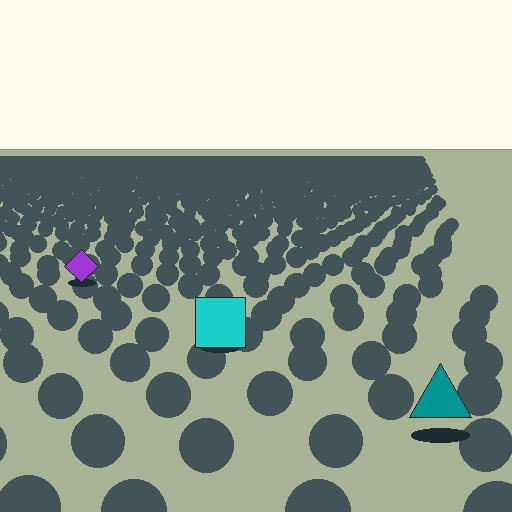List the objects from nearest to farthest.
From nearest to farthest: the teal triangle, the cyan square, the purple diamond.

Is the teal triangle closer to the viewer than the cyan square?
Yes. The teal triangle is closer — you can tell from the texture gradient: the ground texture is coarser near it.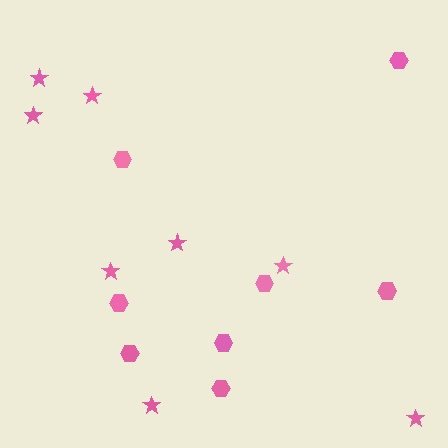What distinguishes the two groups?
There are 2 groups: one group of stars (8) and one group of hexagons (8).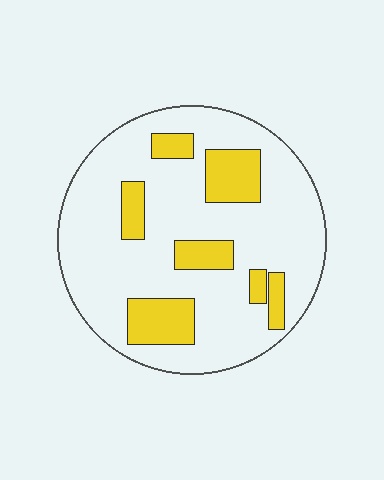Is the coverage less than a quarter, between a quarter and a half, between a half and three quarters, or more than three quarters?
Less than a quarter.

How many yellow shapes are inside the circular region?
7.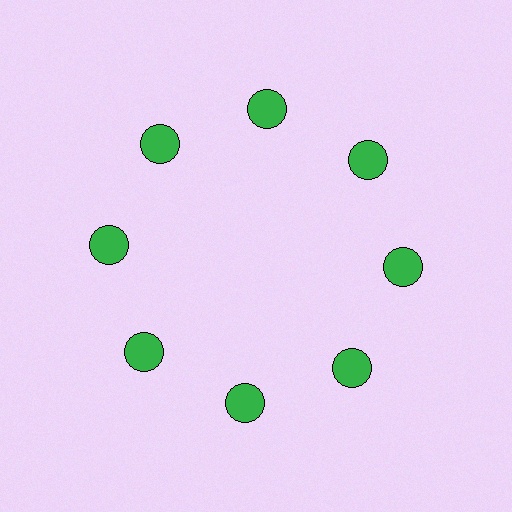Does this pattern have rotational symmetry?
Yes, this pattern has 8-fold rotational symmetry. It looks the same after rotating 45 degrees around the center.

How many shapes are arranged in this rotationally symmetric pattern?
There are 8 shapes, arranged in 8 groups of 1.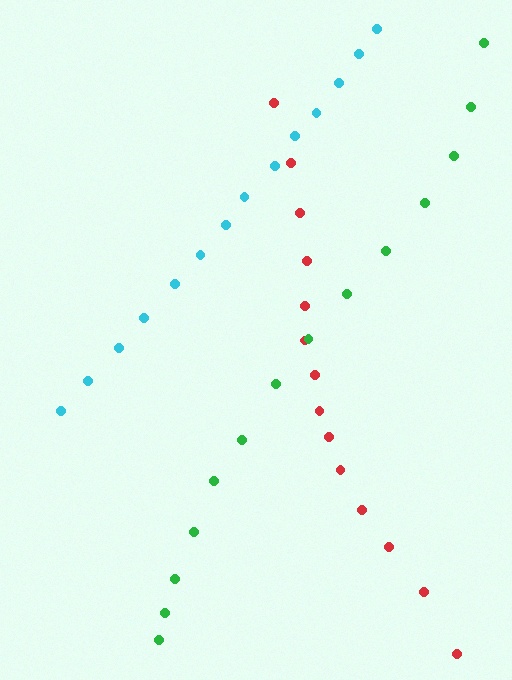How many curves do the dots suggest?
There are 3 distinct paths.